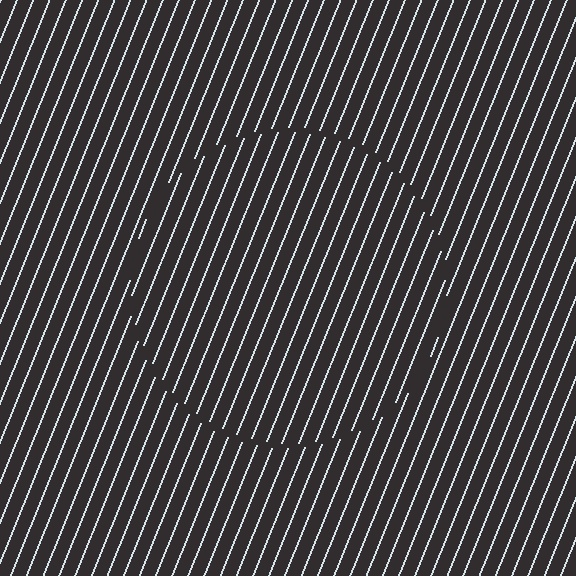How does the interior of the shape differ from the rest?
The interior of the shape contains the same grating, shifted by half a period — the contour is defined by the phase discontinuity where line-ends from the inner and outer gratings abut.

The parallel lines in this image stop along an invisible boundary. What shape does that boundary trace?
An illusory circle. The interior of the shape contains the same grating, shifted by half a period — the contour is defined by the phase discontinuity where line-ends from the inner and outer gratings abut.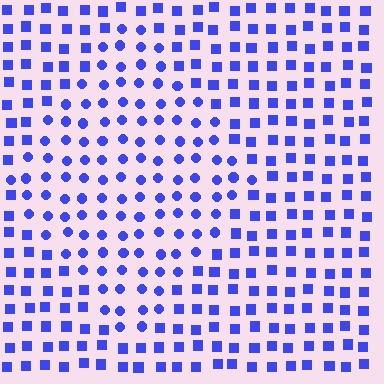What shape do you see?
I see a diamond.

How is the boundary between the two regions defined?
The boundary is defined by a change in element shape: circles inside vs. squares outside. All elements share the same color and spacing.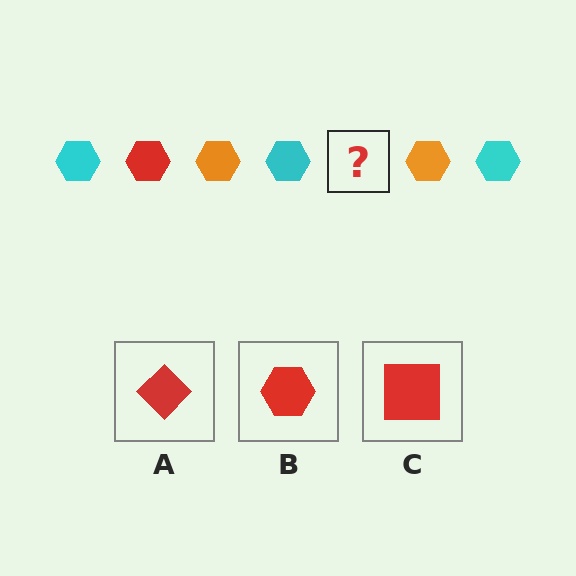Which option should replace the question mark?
Option B.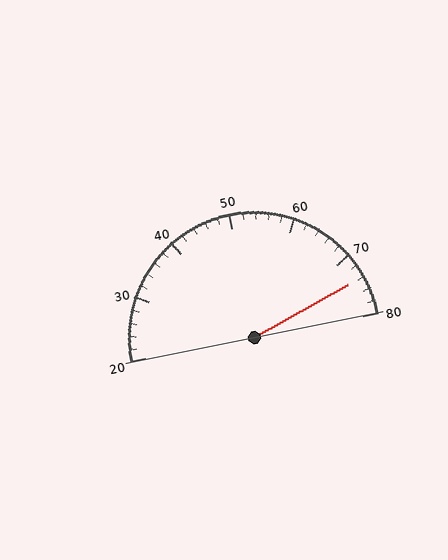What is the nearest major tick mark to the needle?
The nearest major tick mark is 70.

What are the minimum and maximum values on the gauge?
The gauge ranges from 20 to 80.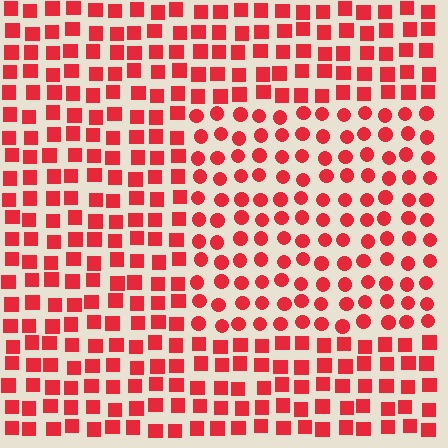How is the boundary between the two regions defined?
The boundary is defined by a change in element shape: circles inside vs. squares outside. All elements share the same color and spacing.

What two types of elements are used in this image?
The image uses circles inside the rectangle region and squares outside it.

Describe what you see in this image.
The image is filled with small red elements arranged in a uniform grid. A rectangle-shaped region contains circles, while the surrounding area contains squares. The boundary is defined purely by the change in element shape.